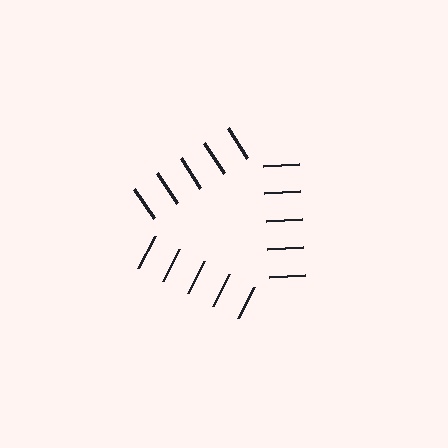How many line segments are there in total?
15 — 5 along each of the 3 edges.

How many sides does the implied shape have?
3 sides — the line-ends trace a triangle.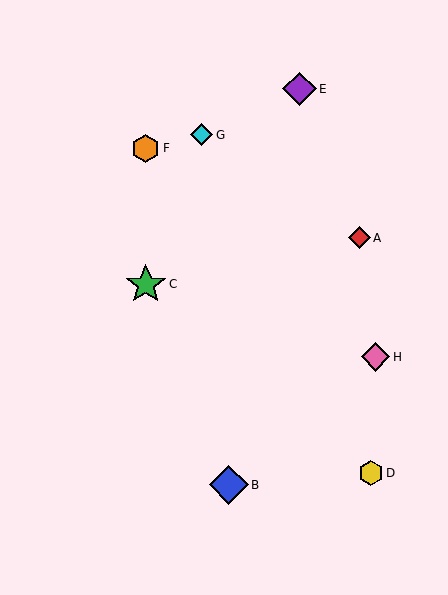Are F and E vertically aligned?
No, F is at x≈146 and E is at x≈299.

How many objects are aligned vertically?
2 objects (C, F) are aligned vertically.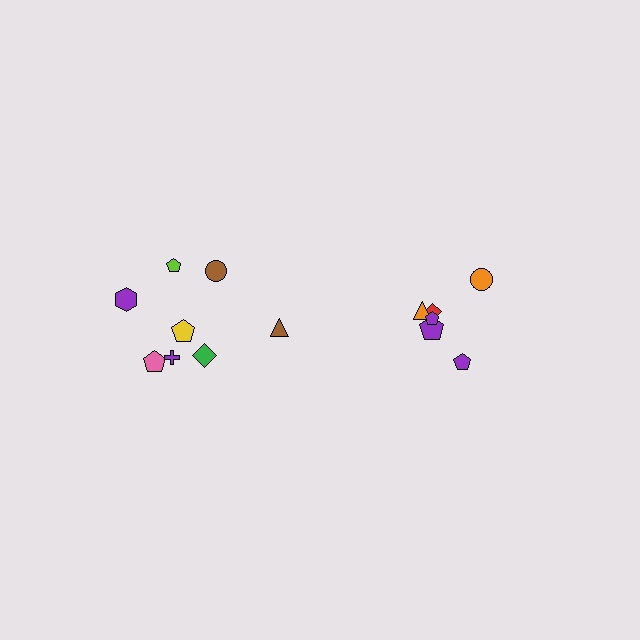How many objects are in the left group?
There are 8 objects.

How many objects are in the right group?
There are 6 objects.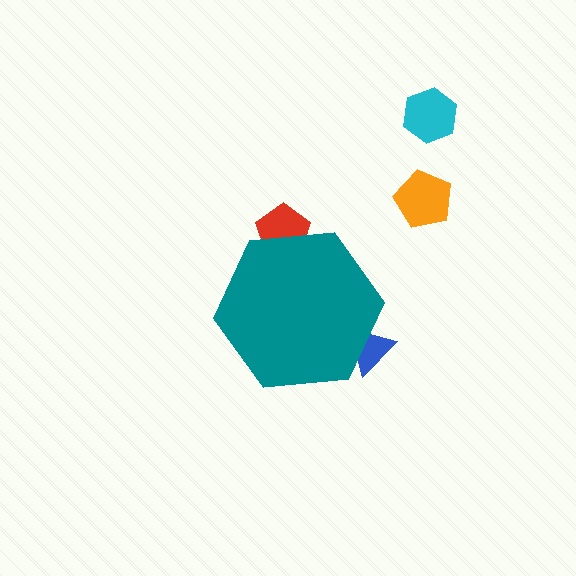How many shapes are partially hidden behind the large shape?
2 shapes are partially hidden.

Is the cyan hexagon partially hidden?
No, the cyan hexagon is fully visible.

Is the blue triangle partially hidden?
Yes, the blue triangle is partially hidden behind the teal hexagon.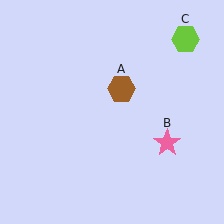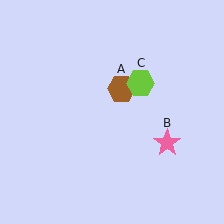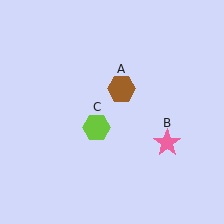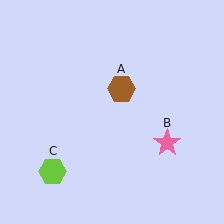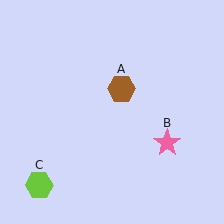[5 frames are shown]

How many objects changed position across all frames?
1 object changed position: lime hexagon (object C).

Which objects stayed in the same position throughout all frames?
Brown hexagon (object A) and pink star (object B) remained stationary.